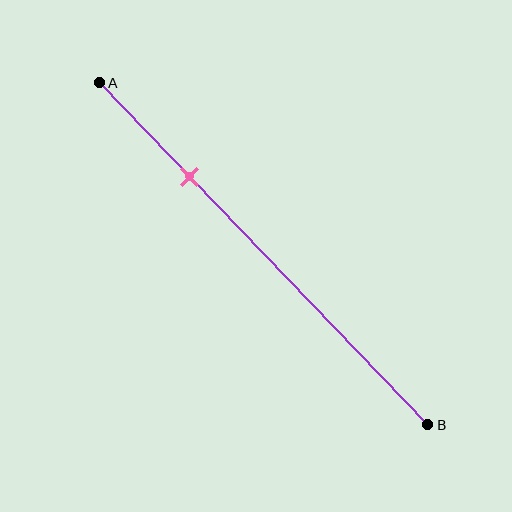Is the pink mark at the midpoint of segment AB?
No, the mark is at about 30% from A, not at the 50% midpoint.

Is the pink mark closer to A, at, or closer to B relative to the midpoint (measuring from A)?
The pink mark is closer to point A than the midpoint of segment AB.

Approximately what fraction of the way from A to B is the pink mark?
The pink mark is approximately 30% of the way from A to B.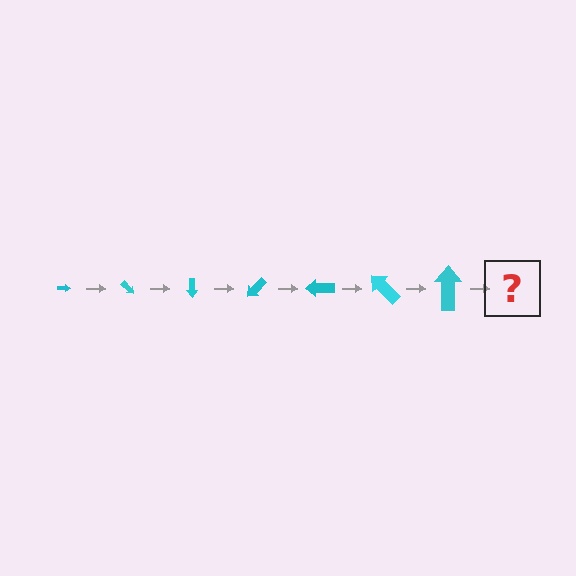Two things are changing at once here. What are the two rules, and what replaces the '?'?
The two rules are that the arrow grows larger each step and it rotates 45 degrees each step. The '?' should be an arrow, larger than the previous one and rotated 315 degrees from the start.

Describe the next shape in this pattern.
It should be an arrow, larger than the previous one and rotated 315 degrees from the start.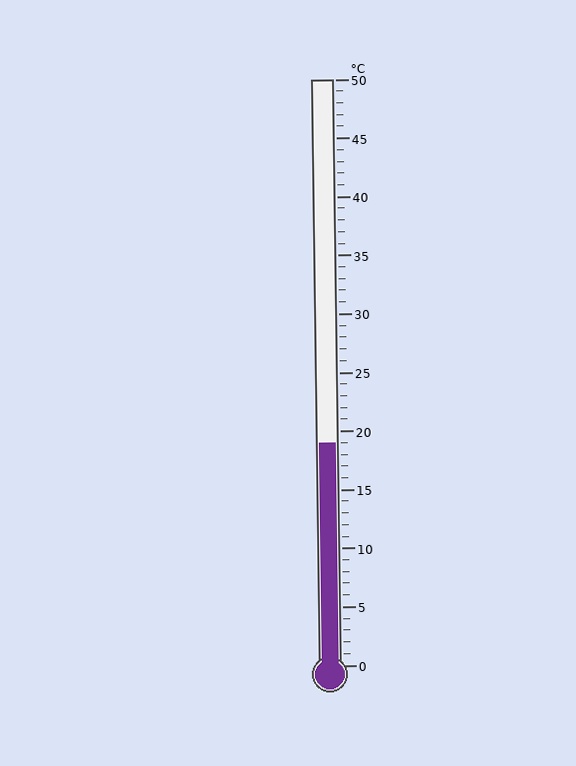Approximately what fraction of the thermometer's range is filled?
The thermometer is filled to approximately 40% of its range.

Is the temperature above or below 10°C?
The temperature is above 10°C.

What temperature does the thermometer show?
The thermometer shows approximately 19°C.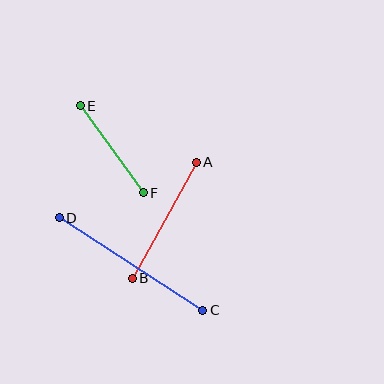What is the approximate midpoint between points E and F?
The midpoint is at approximately (112, 149) pixels.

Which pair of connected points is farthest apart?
Points C and D are farthest apart.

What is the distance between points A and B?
The distance is approximately 132 pixels.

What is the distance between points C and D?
The distance is approximately 171 pixels.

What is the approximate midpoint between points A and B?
The midpoint is at approximately (164, 220) pixels.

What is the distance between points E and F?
The distance is approximately 107 pixels.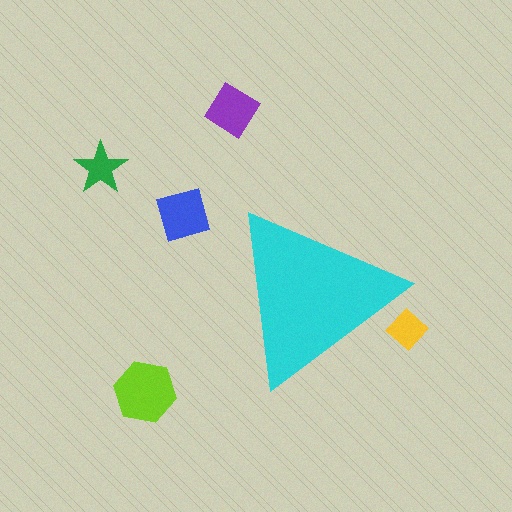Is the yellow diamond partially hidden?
Yes, the yellow diamond is partially hidden behind the cyan triangle.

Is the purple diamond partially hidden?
No, the purple diamond is fully visible.